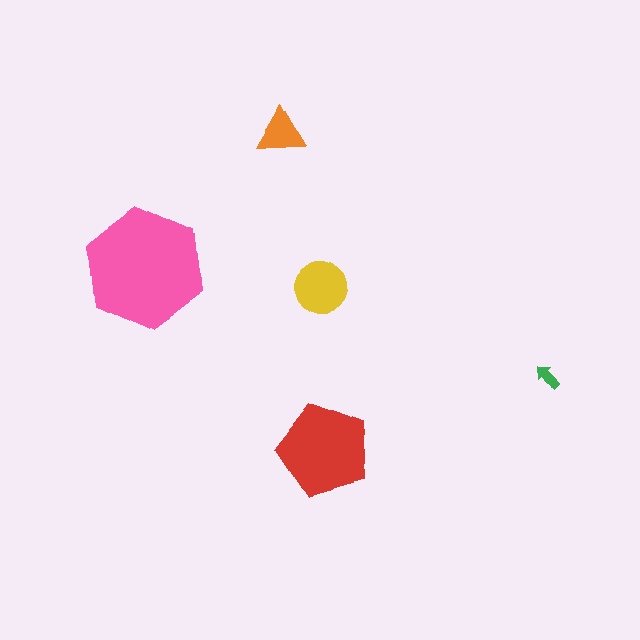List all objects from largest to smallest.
The pink hexagon, the red pentagon, the yellow circle, the orange triangle, the green arrow.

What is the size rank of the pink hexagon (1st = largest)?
1st.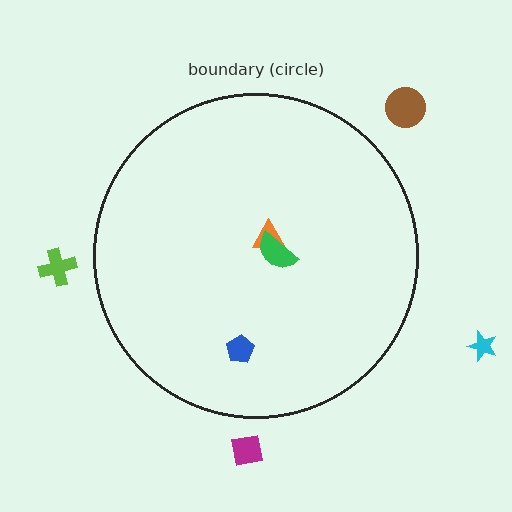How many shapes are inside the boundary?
3 inside, 4 outside.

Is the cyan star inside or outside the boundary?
Outside.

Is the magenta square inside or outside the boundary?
Outside.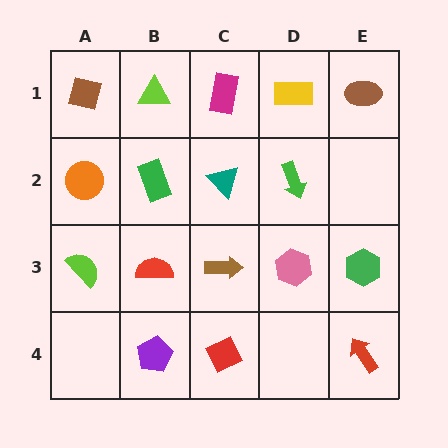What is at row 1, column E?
A brown ellipse.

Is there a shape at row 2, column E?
No, that cell is empty.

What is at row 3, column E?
A green hexagon.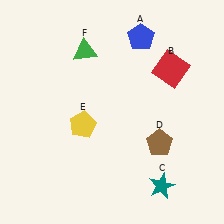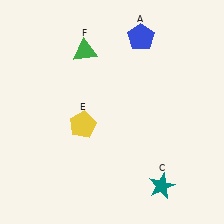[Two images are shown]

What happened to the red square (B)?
The red square (B) was removed in Image 2. It was in the top-right area of Image 1.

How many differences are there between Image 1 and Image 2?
There are 2 differences between the two images.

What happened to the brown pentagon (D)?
The brown pentagon (D) was removed in Image 2. It was in the bottom-right area of Image 1.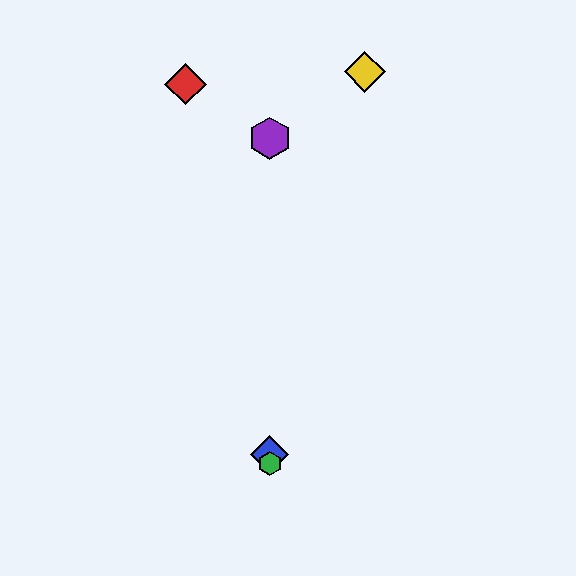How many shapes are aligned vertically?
3 shapes (the blue diamond, the green hexagon, the purple hexagon) are aligned vertically.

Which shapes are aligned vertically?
The blue diamond, the green hexagon, the purple hexagon are aligned vertically.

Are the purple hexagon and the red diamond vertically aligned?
No, the purple hexagon is at x≈270 and the red diamond is at x≈186.